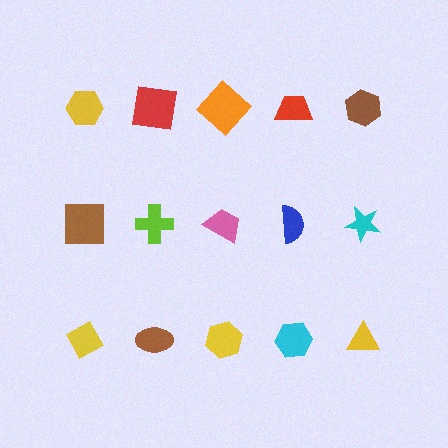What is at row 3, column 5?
A yellow triangle.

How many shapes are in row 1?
5 shapes.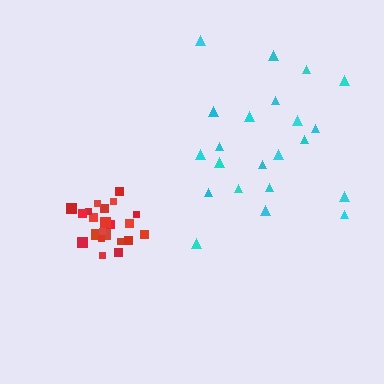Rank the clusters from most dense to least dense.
red, cyan.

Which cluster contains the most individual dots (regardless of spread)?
Cyan (22).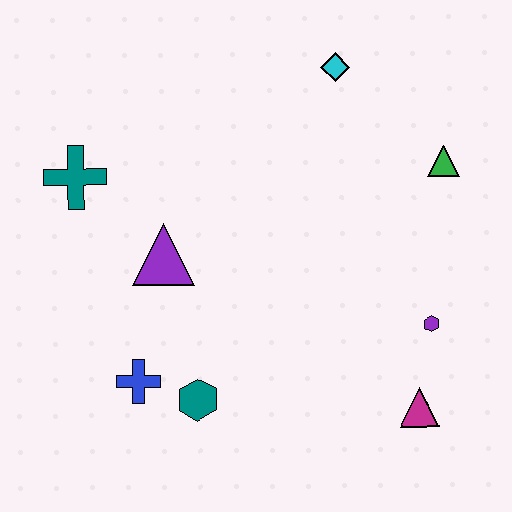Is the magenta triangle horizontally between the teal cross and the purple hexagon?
Yes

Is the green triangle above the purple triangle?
Yes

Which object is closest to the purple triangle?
The teal cross is closest to the purple triangle.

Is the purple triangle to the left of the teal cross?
No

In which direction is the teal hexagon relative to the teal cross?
The teal hexagon is below the teal cross.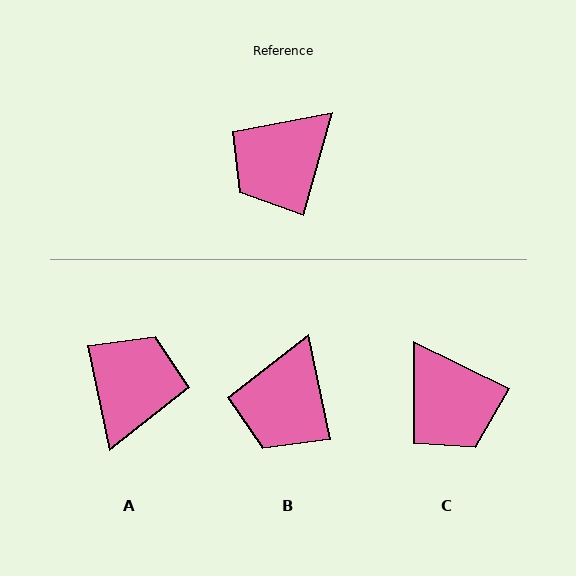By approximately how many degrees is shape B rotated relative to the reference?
Approximately 27 degrees counter-clockwise.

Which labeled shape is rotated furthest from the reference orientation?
A, about 153 degrees away.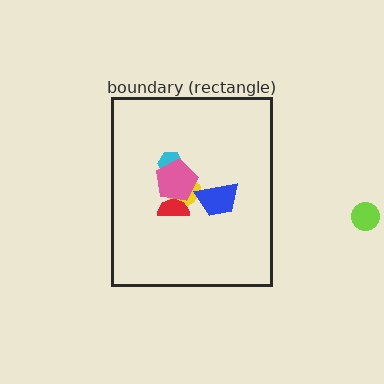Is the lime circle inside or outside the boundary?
Outside.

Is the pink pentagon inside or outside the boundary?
Inside.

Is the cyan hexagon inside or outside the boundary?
Inside.